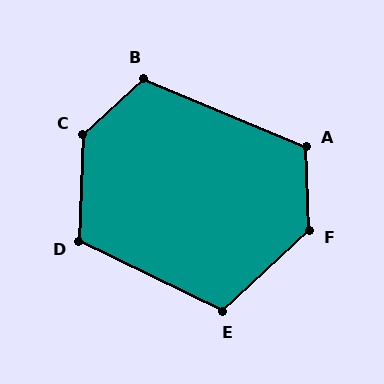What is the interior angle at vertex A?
Approximately 114 degrees (obtuse).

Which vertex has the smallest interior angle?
E, at approximately 111 degrees.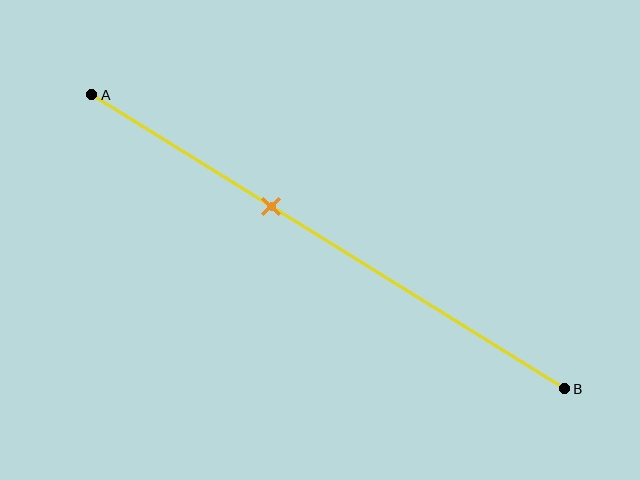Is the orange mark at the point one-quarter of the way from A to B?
No, the mark is at about 40% from A, not at the 25% one-quarter point.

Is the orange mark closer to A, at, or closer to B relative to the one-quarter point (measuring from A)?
The orange mark is closer to point B than the one-quarter point of segment AB.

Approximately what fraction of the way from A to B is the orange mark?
The orange mark is approximately 40% of the way from A to B.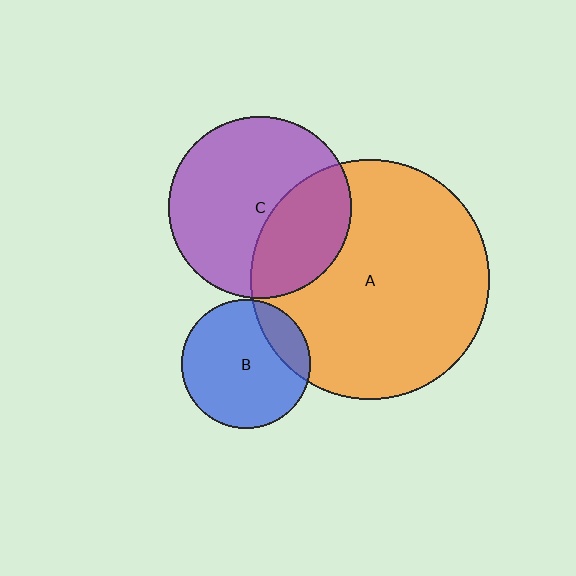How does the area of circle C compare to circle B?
Approximately 2.0 times.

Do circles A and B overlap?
Yes.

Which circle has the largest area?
Circle A (orange).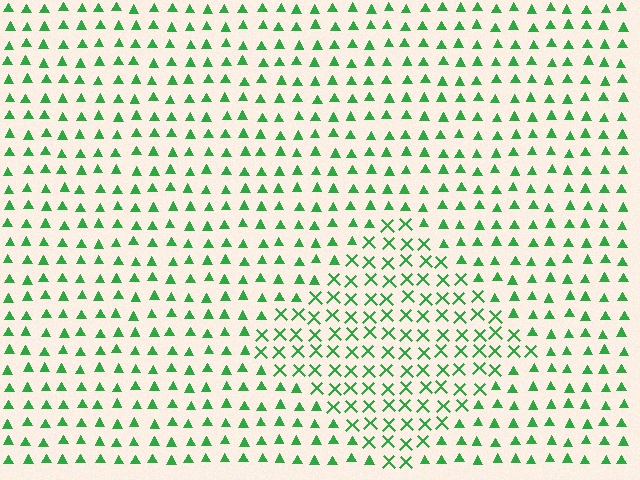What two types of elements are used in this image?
The image uses X marks inside the diamond region and triangles outside it.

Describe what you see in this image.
The image is filled with small green elements arranged in a uniform grid. A diamond-shaped region contains X marks, while the surrounding area contains triangles. The boundary is defined purely by the change in element shape.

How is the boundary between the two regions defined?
The boundary is defined by a change in element shape: X marks inside vs. triangles outside. All elements share the same color and spacing.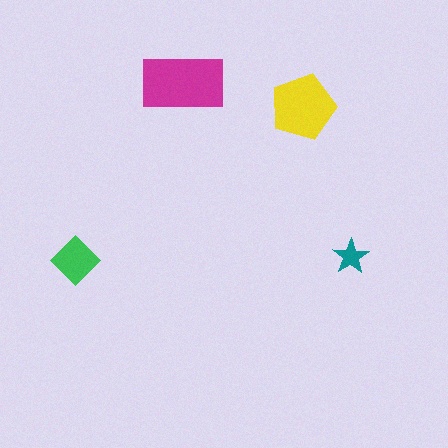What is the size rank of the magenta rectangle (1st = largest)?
1st.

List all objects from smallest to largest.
The teal star, the green diamond, the yellow pentagon, the magenta rectangle.